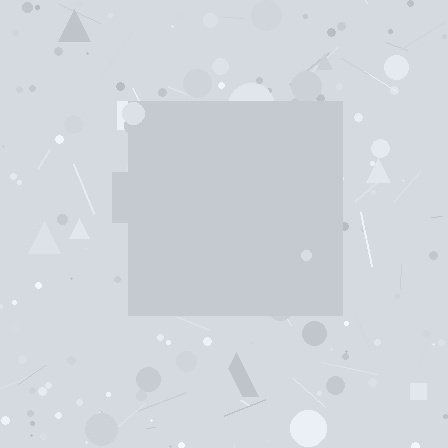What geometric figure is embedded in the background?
A square is embedded in the background.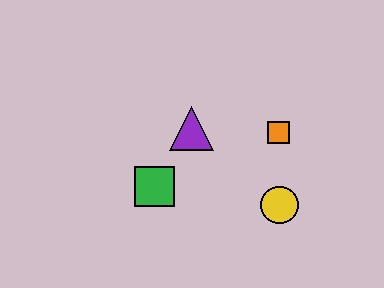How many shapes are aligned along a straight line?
4 shapes (the red square, the blue circle, the green square, the orange square) are aligned along a straight line.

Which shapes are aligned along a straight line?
The red square, the blue circle, the green square, the orange square are aligned along a straight line.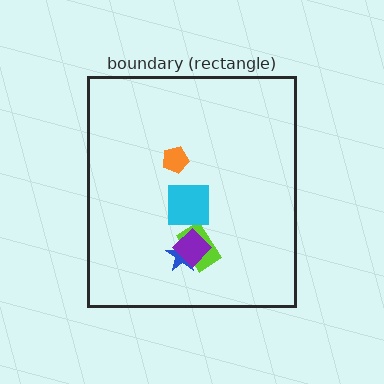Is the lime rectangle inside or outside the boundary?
Inside.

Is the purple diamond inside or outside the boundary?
Inside.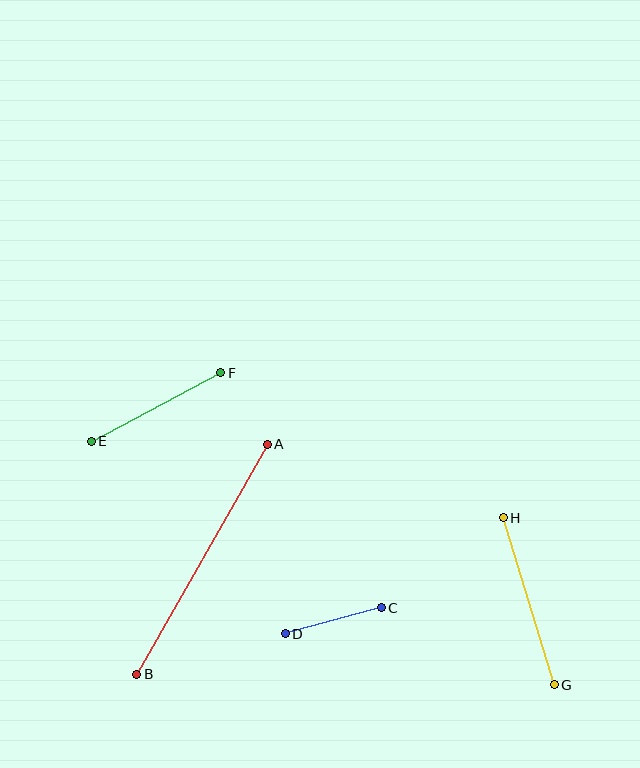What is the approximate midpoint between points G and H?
The midpoint is at approximately (529, 601) pixels.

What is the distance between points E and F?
The distance is approximately 147 pixels.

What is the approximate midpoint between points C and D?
The midpoint is at approximately (333, 621) pixels.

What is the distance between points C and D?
The distance is approximately 99 pixels.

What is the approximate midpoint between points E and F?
The midpoint is at approximately (156, 407) pixels.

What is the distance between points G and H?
The distance is approximately 174 pixels.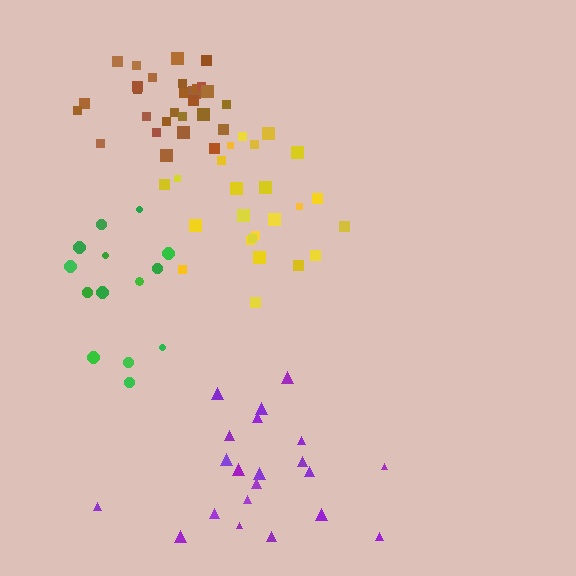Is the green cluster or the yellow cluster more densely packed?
Yellow.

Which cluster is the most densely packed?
Brown.